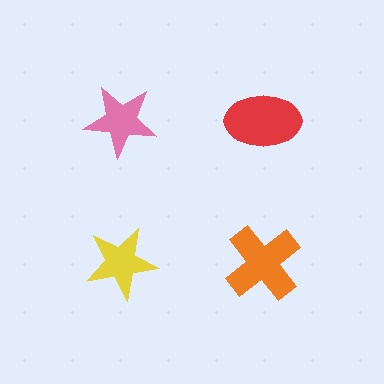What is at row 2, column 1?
A yellow star.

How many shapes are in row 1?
2 shapes.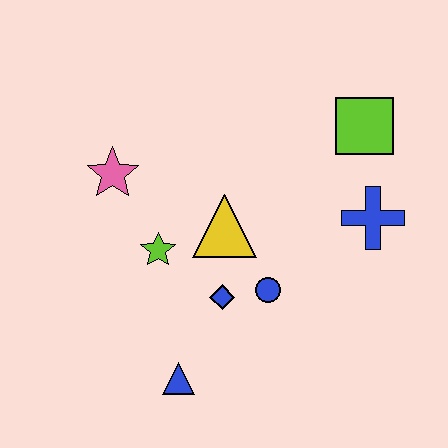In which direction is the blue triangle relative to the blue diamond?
The blue triangle is below the blue diamond.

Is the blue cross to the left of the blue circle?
No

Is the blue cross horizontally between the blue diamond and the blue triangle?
No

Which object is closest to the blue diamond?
The blue circle is closest to the blue diamond.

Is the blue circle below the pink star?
Yes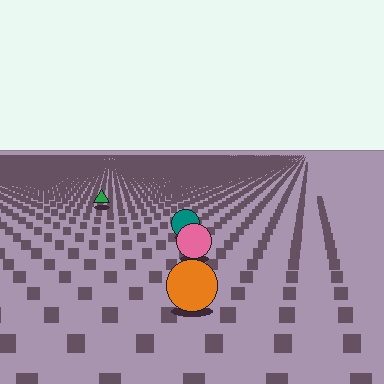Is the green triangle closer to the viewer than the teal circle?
No. The teal circle is closer — you can tell from the texture gradient: the ground texture is coarser near it.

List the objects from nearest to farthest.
From nearest to farthest: the orange circle, the pink circle, the teal circle, the green triangle.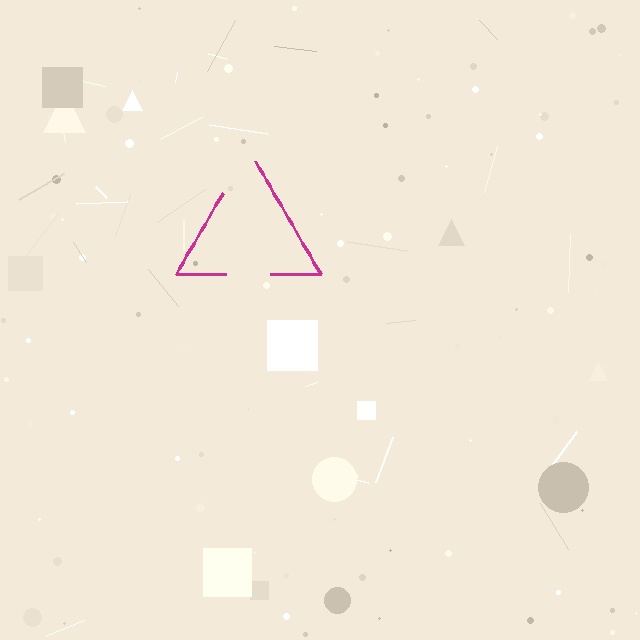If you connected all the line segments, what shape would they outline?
They would outline a triangle.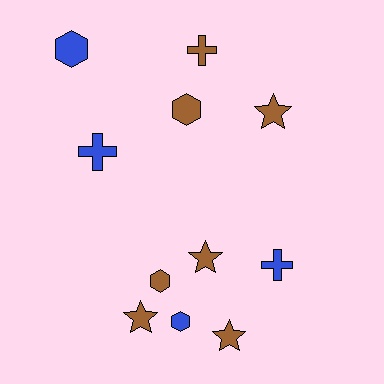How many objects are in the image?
There are 11 objects.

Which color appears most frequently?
Brown, with 7 objects.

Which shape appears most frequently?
Star, with 4 objects.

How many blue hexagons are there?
There are 2 blue hexagons.